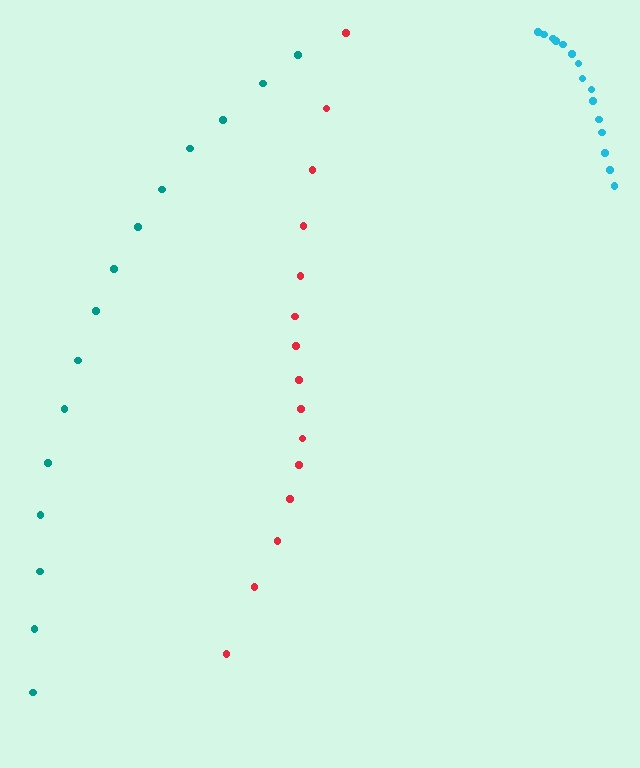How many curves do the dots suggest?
There are 3 distinct paths.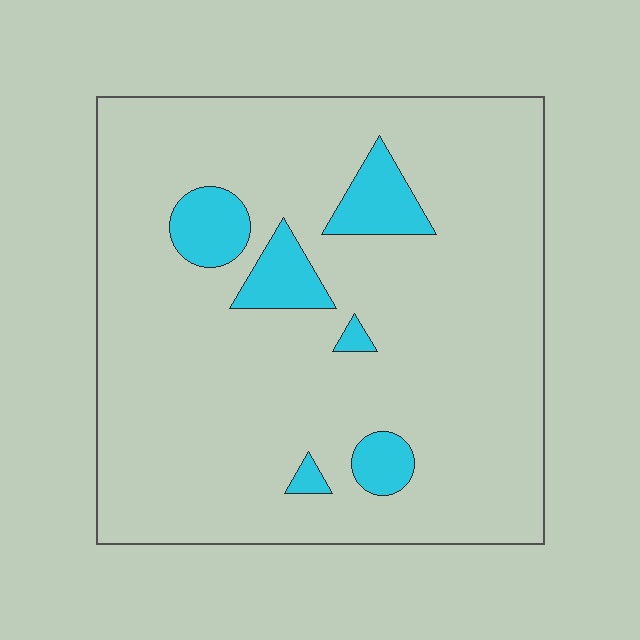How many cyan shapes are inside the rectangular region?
6.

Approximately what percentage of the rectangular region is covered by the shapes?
Approximately 10%.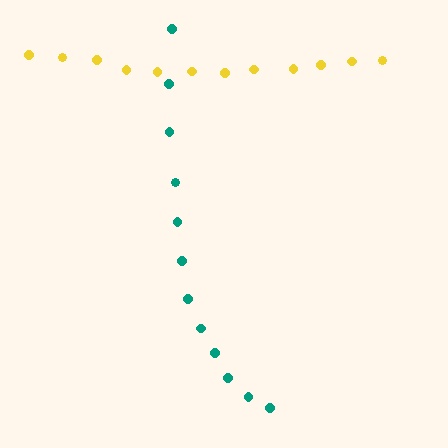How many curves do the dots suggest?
There are 2 distinct paths.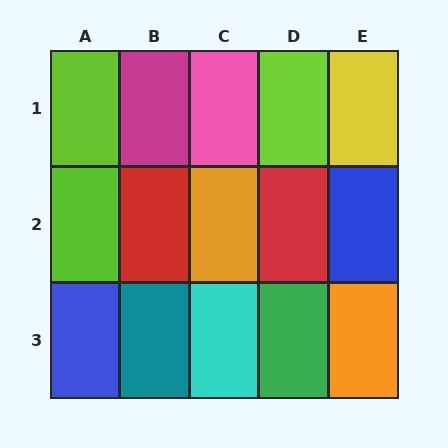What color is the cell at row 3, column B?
Teal.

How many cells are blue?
2 cells are blue.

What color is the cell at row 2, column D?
Red.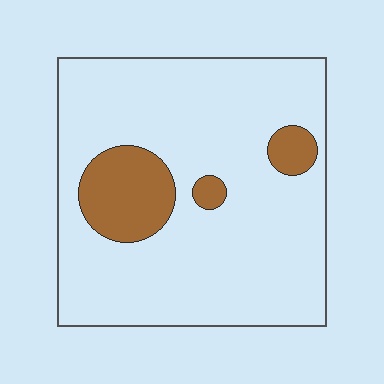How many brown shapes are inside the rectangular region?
3.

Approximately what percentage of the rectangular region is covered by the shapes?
Approximately 15%.